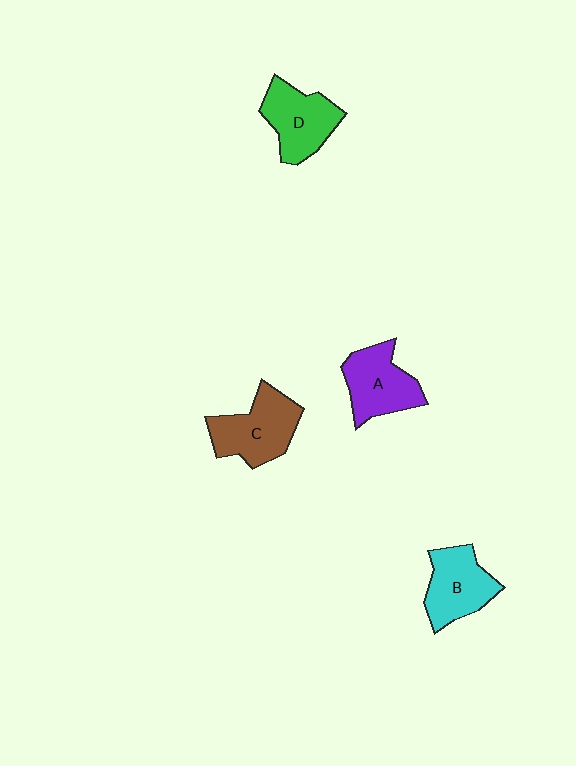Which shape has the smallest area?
Shape B (cyan).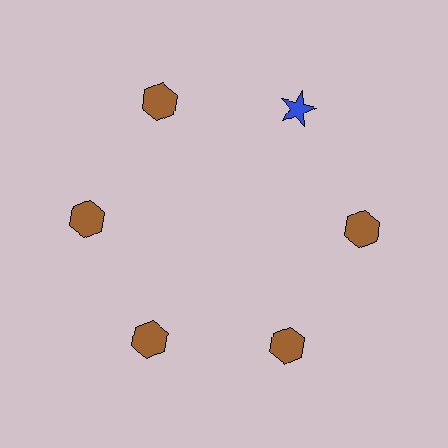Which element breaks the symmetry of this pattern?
The blue star at roughly the 1 o'clock position breaks the symmetry. All other shapes are brown hexagons.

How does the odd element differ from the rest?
It differs in both color (blue instead of brown) and shape (star instead of hexagon).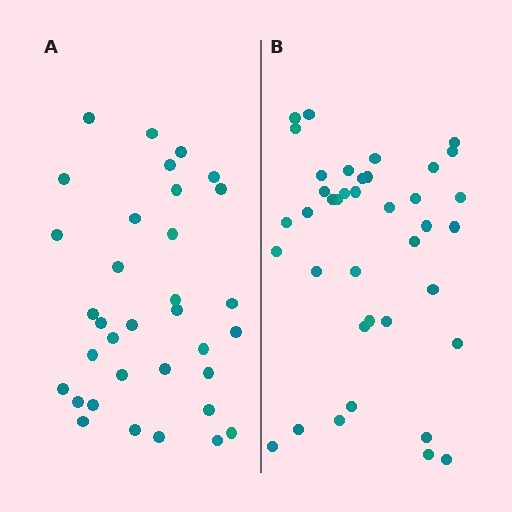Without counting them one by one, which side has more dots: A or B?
Region B (the right region) has more dots.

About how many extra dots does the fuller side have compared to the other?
Region B has about 5 more dots than region A.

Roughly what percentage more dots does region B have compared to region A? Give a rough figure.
About 15% more.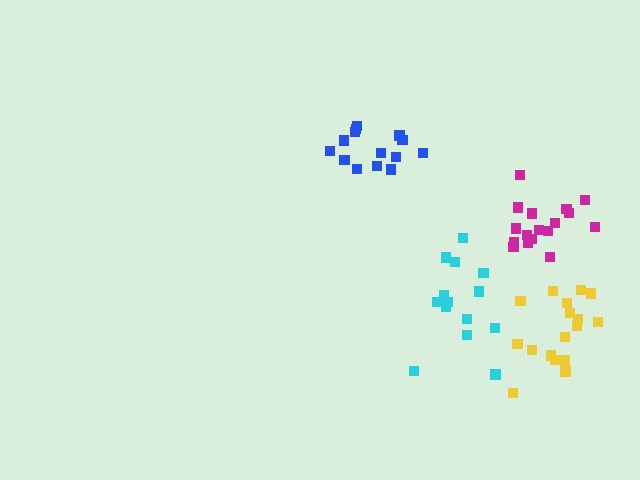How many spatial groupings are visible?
There are 4 spatial groupings.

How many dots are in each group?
Group 1: 14 dots, Group 2: 17 dots, Group 3: 17 dots, Group 4: 14 dots (62 total).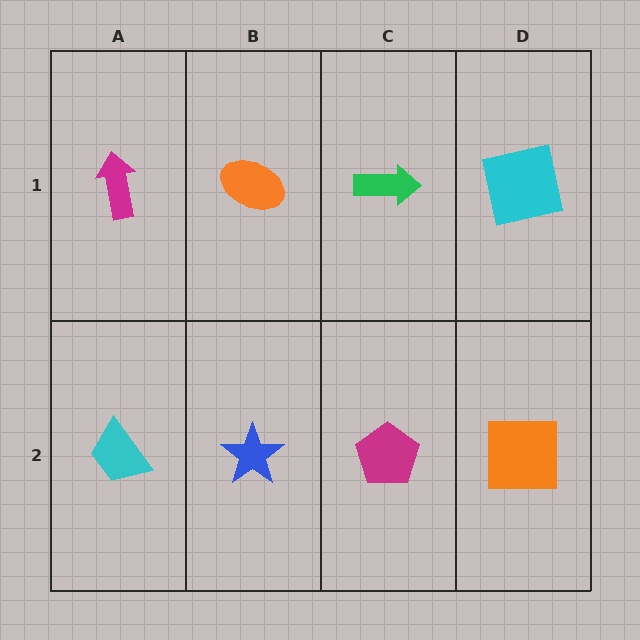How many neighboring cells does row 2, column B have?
3.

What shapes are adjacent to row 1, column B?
A blue star (row 2, column B), a magenta arrow (row 1, column A), a green arrow (row 1, column C).